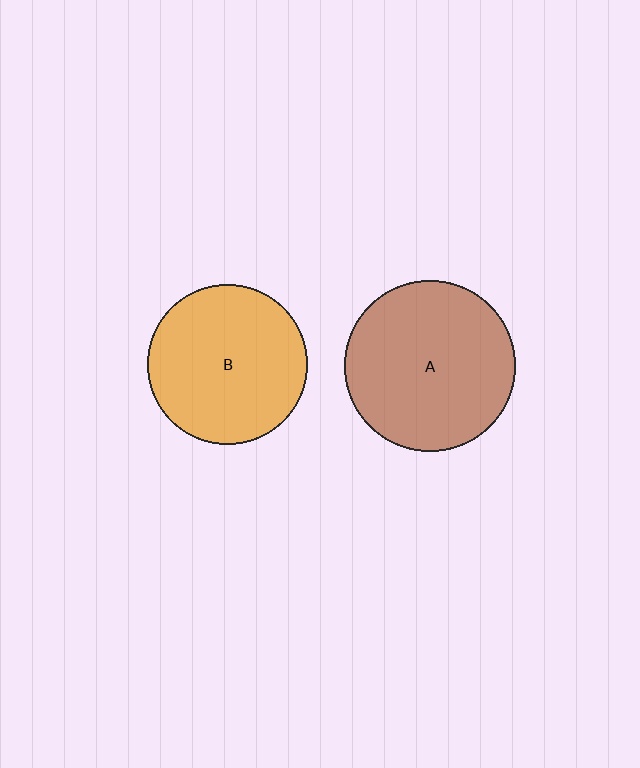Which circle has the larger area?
Circle A (brown).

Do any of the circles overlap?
No, none of the circles overlap.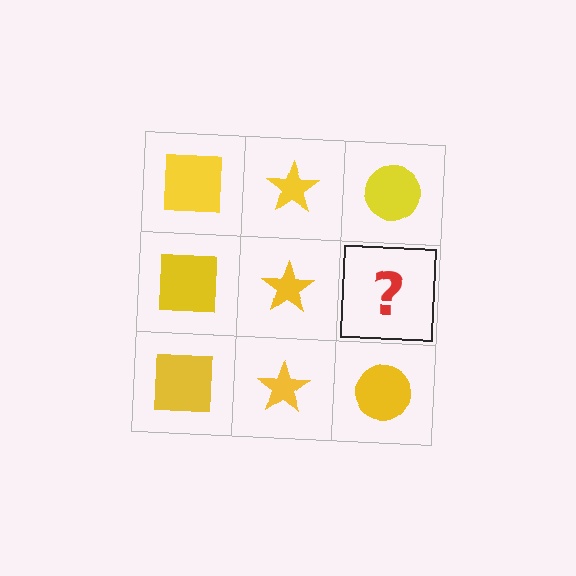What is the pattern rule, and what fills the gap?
The rule is that each column has a consistent shape. The gap should be filled with a yellow circle.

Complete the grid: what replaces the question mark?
The question mark should be replaced with a yellow circle.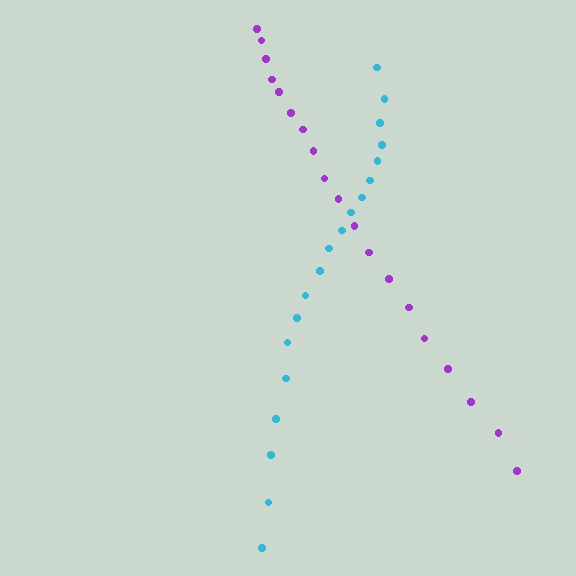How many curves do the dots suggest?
There are 2 distinct paths.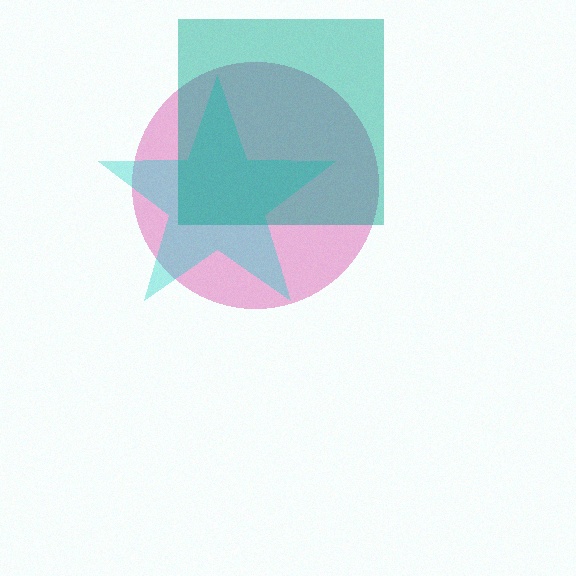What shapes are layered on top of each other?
The layered shapes are: a pink circle, a cyan star, a teal square.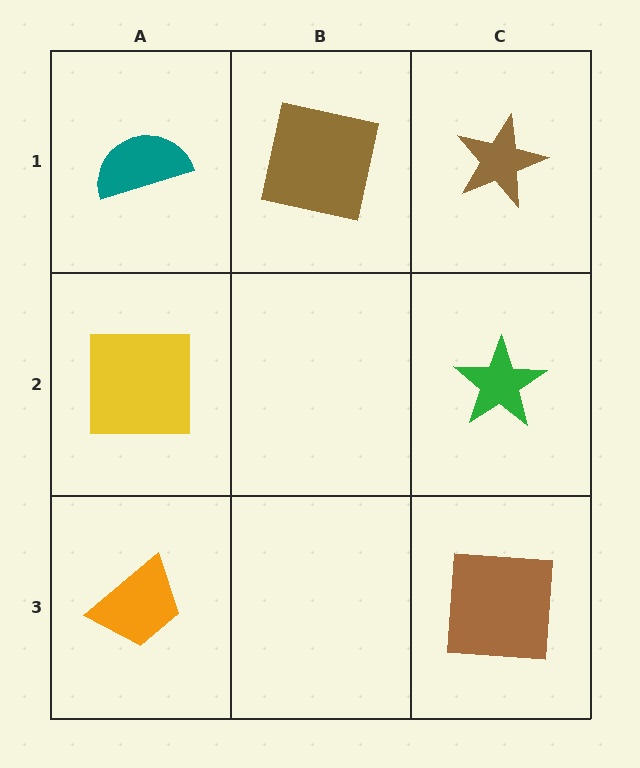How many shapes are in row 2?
2 shapes.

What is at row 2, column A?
A yellow square.